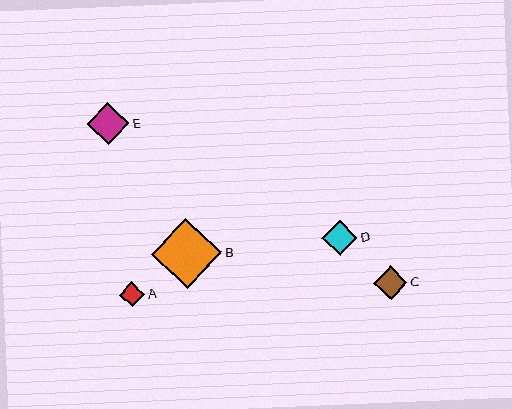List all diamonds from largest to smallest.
From largest to smallest: B, E, D, C, A.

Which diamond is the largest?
Diamond B is the largest with a size of approximately 70 pixels.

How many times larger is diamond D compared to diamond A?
Diamond D is approximately 1.4 times the size of diamond A.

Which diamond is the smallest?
Diamond A is the smallest with a size of approximately 25 pixels.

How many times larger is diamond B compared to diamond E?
Diamond B is approximately 1.7 times the size of diamond E.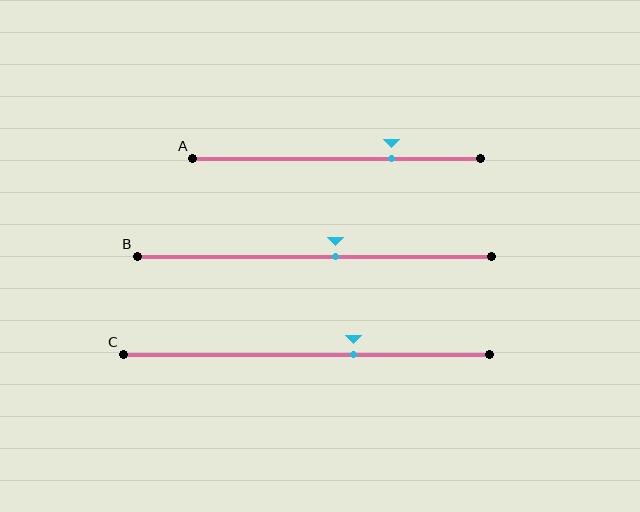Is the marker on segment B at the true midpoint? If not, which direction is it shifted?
No, the marker on segment B is shifted to the right by about 6% of the segment length.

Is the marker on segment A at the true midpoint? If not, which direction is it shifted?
No, the marker on segment A is shifted to the right by about 19% of the segment length.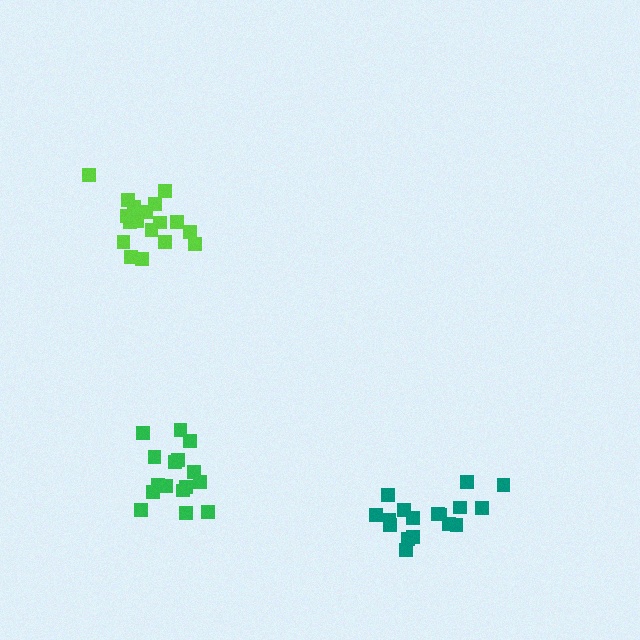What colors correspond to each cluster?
The clusters are colored: teal, lime, green.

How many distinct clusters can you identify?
There are 3 distinct clusters.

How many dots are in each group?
Group 1: 17 dots, Group 2: 18 dots, Group 3: 16 dots (51 total).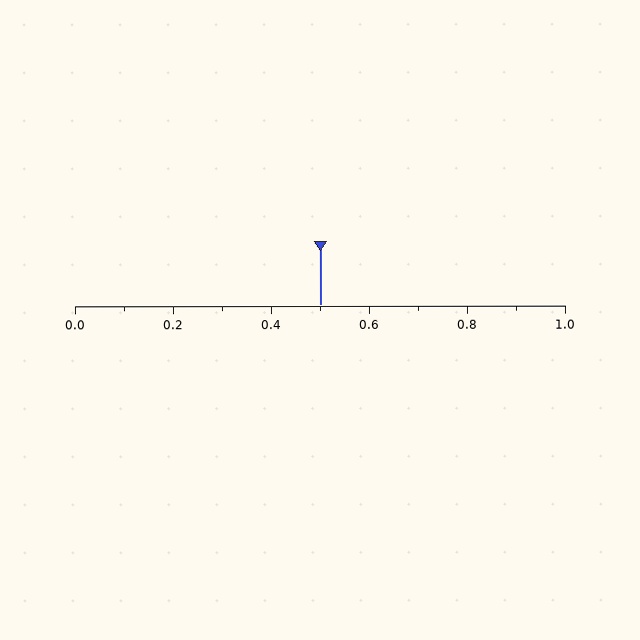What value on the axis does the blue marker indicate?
The marker indicates approximately 0.5.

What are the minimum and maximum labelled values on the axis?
The axis runs from 0.0 to 1.0.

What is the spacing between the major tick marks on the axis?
The major ticks are spaced 0.2 apart.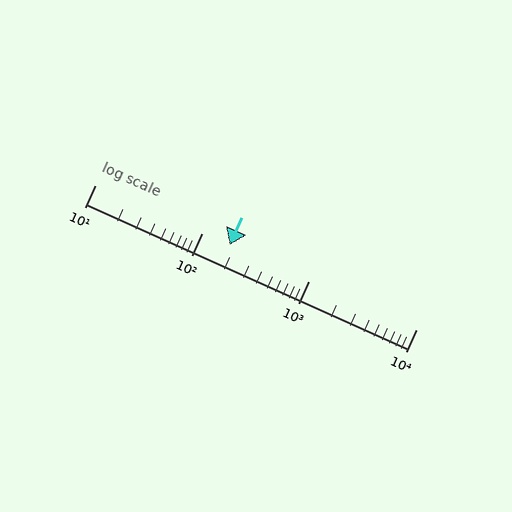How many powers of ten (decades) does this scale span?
The scale spans 3 decades, from 10 to 10000.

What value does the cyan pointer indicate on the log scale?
The pointer indicates approximately 180.